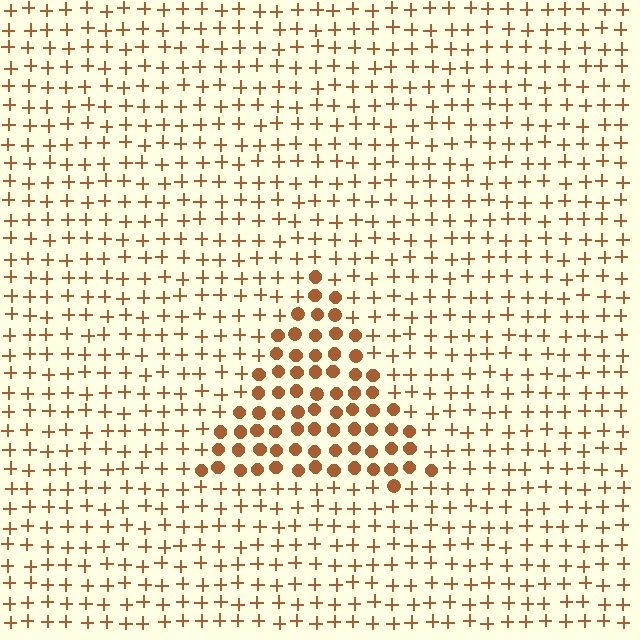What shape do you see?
I see a triangle.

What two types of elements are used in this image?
The image uses circles inside the triangle region and plus signs outside it.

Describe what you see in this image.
The image is filled with small brown elements arranged in a uniform grid. A triangle-shaped region contains circles, while the surrounding area contains plus signs. The boundary is defined purely by the change in element shape.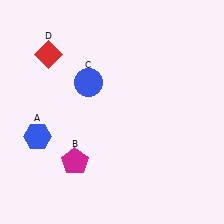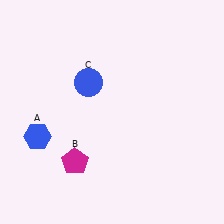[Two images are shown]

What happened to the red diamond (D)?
The red diamond (D) was removed in Image 2. It was in the top-left area of Image 1.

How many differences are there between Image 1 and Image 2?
There is 1 difference between the two images.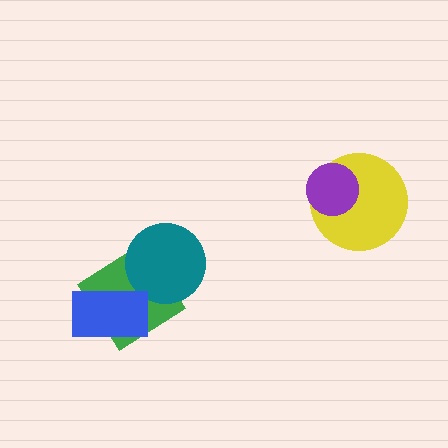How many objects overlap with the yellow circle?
1 object overlaps with the yellow circle.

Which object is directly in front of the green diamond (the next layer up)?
The teal circle is directly in front of the green diamond.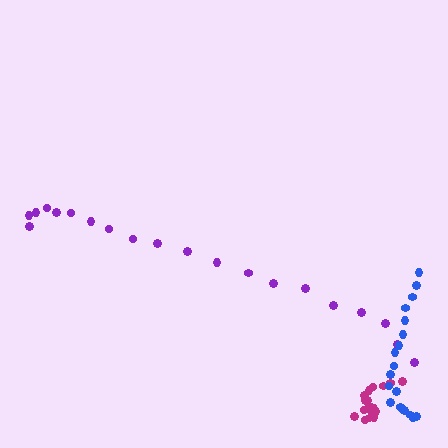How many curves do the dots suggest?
There are 3 distinct paths.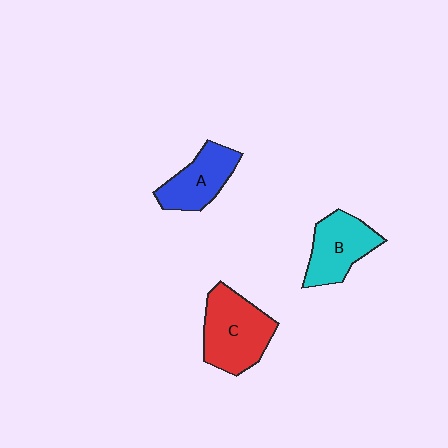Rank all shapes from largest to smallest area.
From largest to smallest: C (red), B (cyan), A (blue).